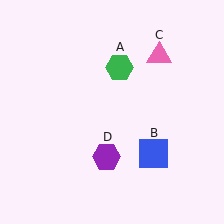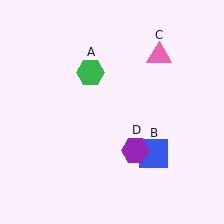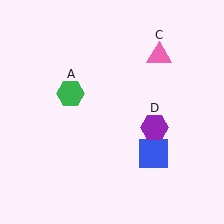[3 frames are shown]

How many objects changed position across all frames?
2 objects changed position: green hexagon (object A), purple hexagon (object D).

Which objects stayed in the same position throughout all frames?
Blue square (object B) and pink triangle (object C) remained stationary.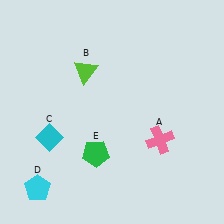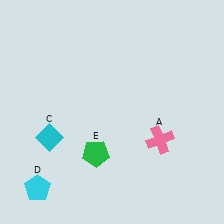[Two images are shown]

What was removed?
The lime triangle (B) was removed in Image 2.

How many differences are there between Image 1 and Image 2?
There is 1 difference between the two images.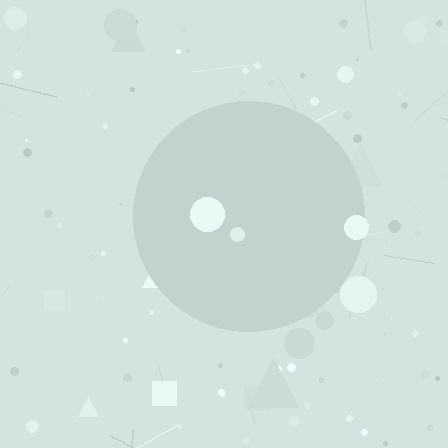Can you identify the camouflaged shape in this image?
The camouflaged shape is a circle.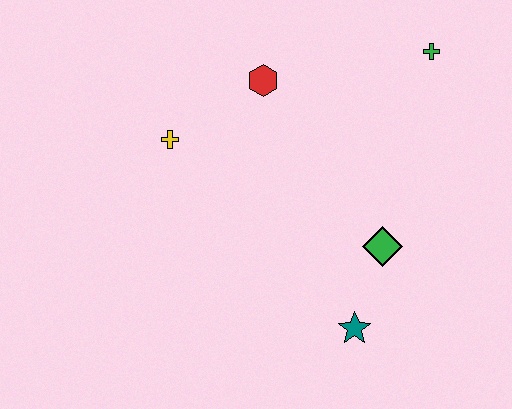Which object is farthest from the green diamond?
The yellow cross is farthest from the green diamond.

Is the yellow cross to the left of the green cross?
Yes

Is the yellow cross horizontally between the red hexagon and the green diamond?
No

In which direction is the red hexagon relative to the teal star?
The red hexagon is above the teal star.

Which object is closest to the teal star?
The green diamond is closest to the teal star.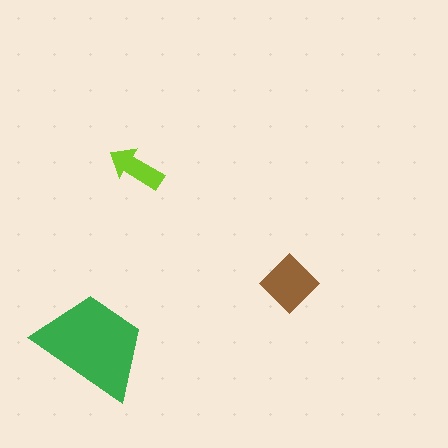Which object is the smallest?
The lime arrow.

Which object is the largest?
The green trapezoid.